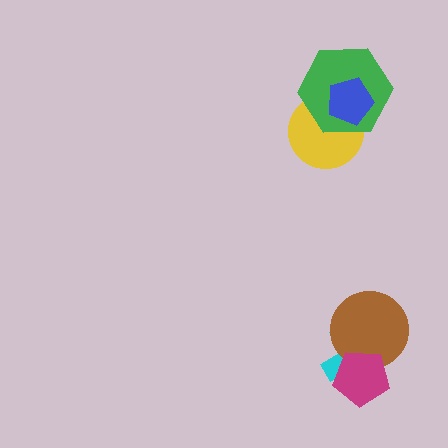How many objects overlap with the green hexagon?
2 objects overlap with the green hexagon.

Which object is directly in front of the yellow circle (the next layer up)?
The green hexagon is directly in front of the yellow circle.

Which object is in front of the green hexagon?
The blue pentagon is in front of the green hexagon.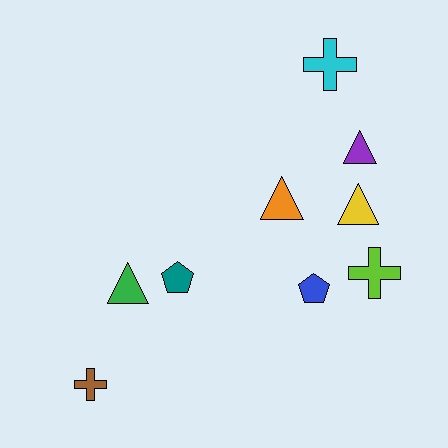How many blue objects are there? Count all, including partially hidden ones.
There is 1 blue object.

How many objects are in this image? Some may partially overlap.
There are 9 objects.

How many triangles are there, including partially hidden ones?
There are 4 triangles.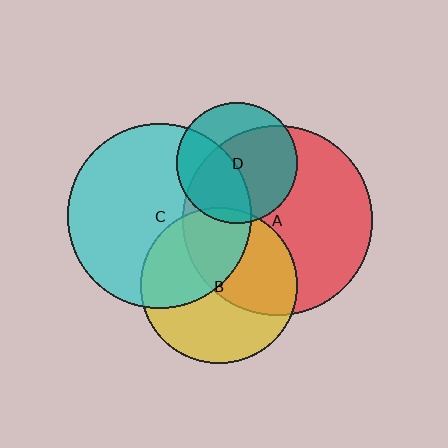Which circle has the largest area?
Circle A (red).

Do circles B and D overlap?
Yes.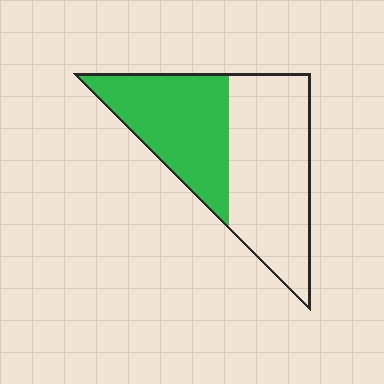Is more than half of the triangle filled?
No.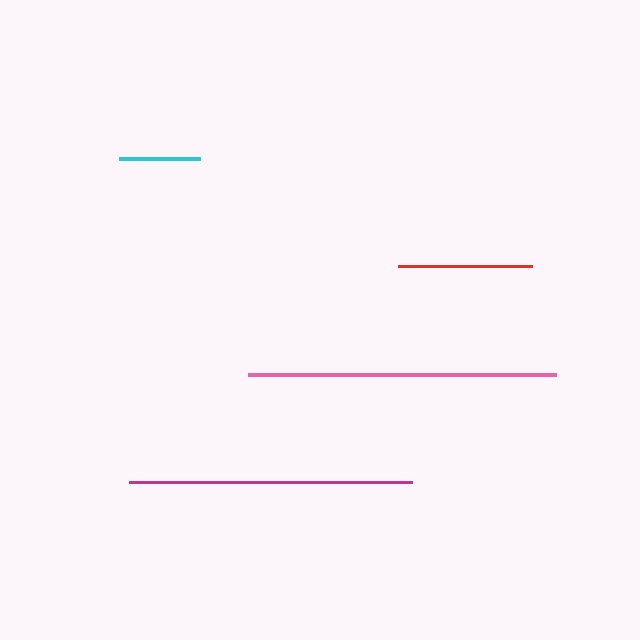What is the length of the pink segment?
The pink segment is approximately 308 pixels long.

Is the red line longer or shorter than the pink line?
The pink line is longer than the red line.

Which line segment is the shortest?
The cyan line is the shortest at approximately 81 pixels.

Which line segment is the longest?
The pink line is the longest at approximately 308 pixels.